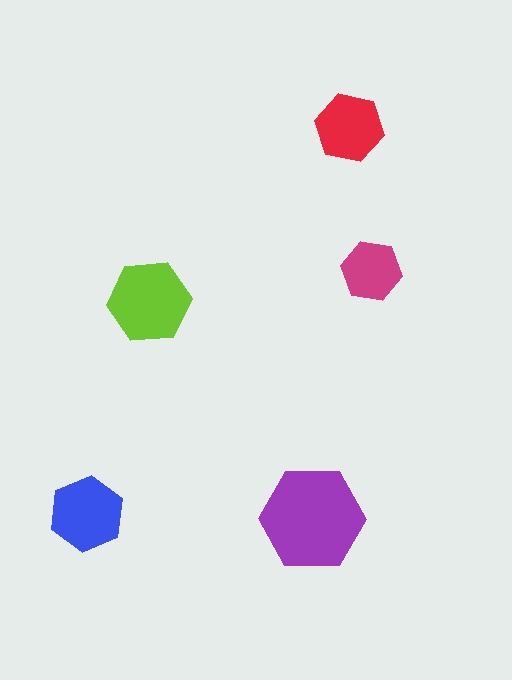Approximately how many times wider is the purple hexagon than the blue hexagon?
About 1.5 times wider.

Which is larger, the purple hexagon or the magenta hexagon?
The purple one.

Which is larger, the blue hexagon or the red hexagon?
The blue one.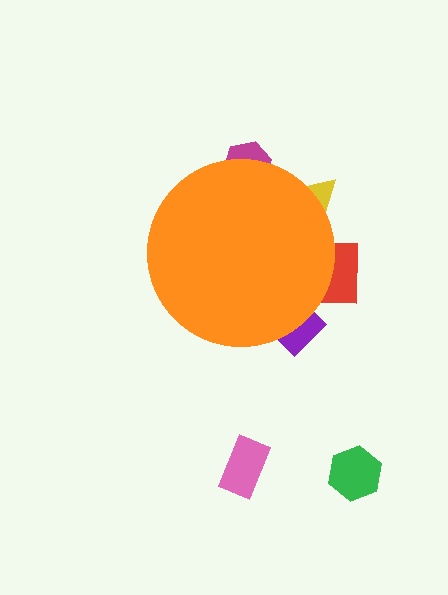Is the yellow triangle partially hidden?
Yes, the yellow triangle is partially hidden behind the orange circle.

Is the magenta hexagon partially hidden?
Yes, the magenta hexagon is partially hidden behind the orange circle.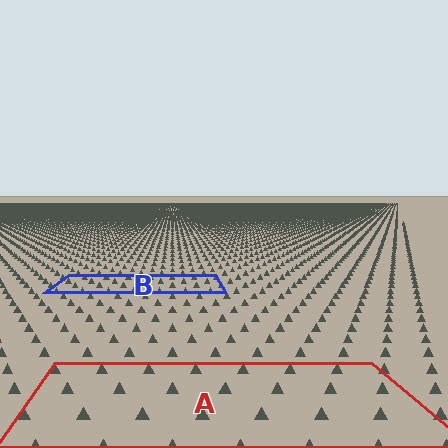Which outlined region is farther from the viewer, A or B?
Region B is farther from the viewer — the texture elements inside it appear smaller and more densely packed.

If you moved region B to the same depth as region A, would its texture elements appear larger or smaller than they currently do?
They would appear larger. At a closer depth, the same texture elements are projected at a bigger on-screen size.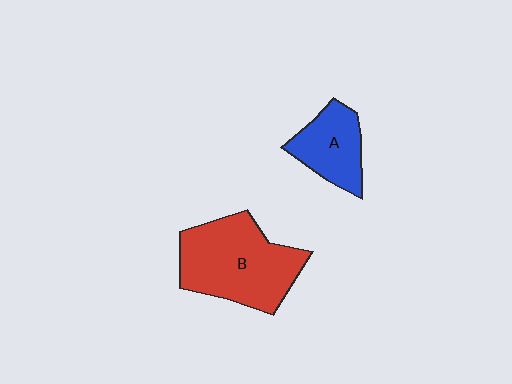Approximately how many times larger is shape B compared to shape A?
Approximately 1.9 times.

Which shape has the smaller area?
Shape A (blue).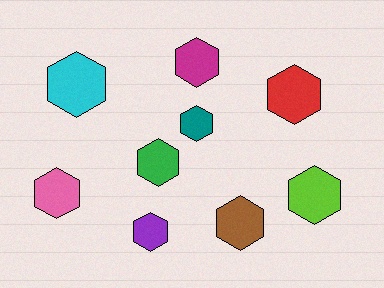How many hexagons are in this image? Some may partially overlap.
There are 9 hexagons.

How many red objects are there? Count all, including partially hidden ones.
There is 1 red object.